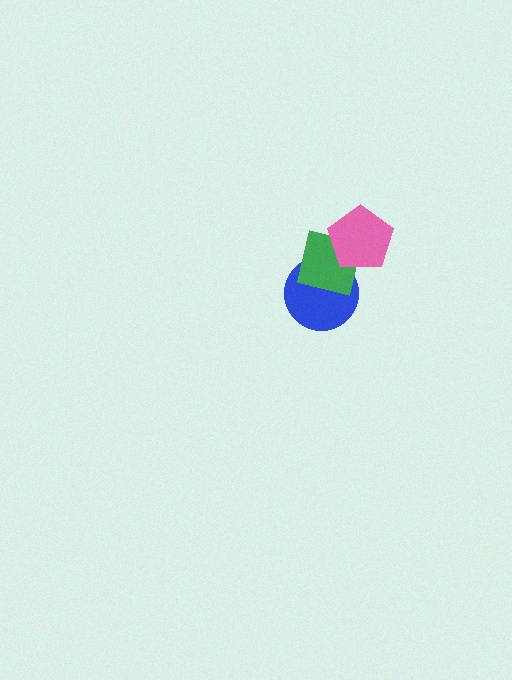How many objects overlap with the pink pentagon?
1 object overlaps with the pink pentagon.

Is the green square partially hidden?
Yes, it is partially covered by another shape.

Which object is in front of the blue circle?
The green square is in front of the blue circle.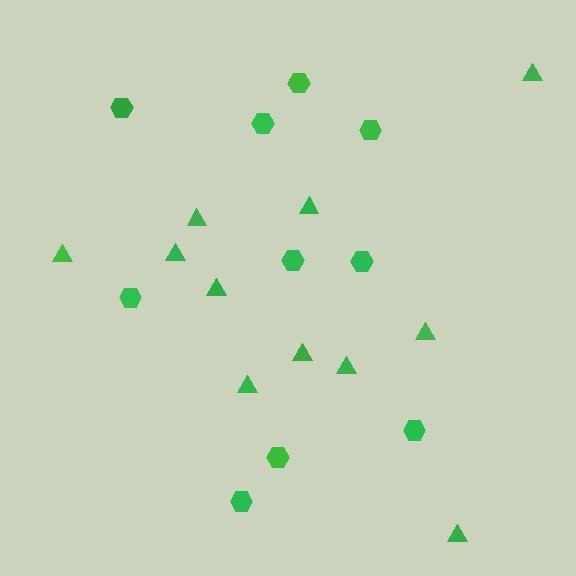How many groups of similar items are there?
There are 2 groups: one group of triangles (11) and one group of hexagons (10).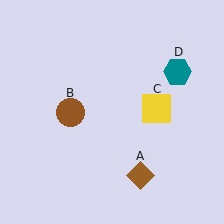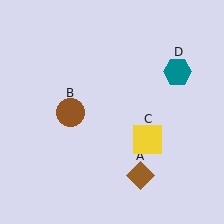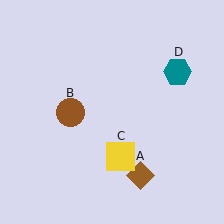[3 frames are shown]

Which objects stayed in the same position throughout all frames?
Brown diamond (object A) and brown circle (object B) and teal hexagon (object D) remained stationary.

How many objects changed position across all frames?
1 object changed position: yellow square (object C).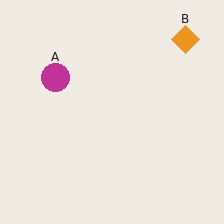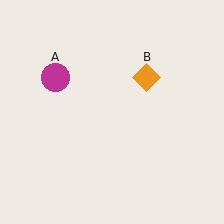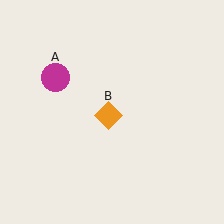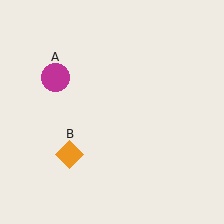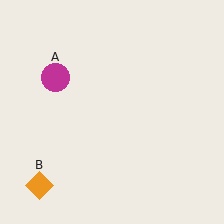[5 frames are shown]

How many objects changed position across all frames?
1 object changed position: orange diamond (object B).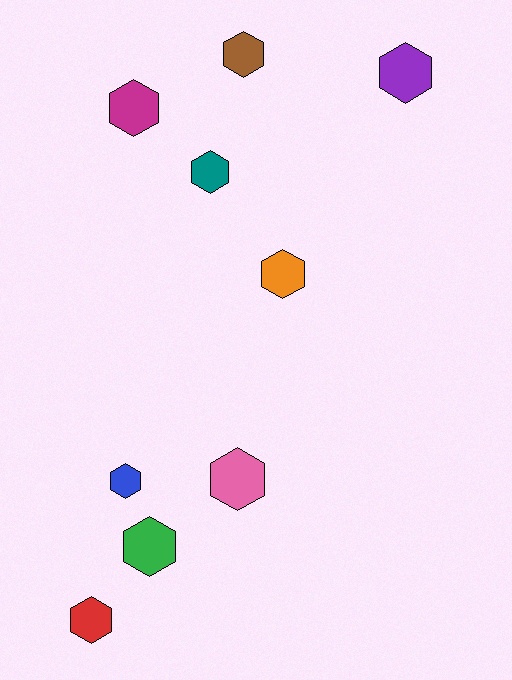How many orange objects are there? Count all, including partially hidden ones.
There is 1 orange object.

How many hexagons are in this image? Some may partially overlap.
There are 9 hexagons.